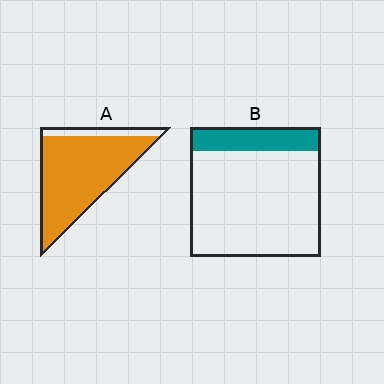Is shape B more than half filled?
No.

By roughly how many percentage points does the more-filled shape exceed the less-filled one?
By roughly 70 percentage points (A over B).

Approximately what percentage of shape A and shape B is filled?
A is approximately 85% and B is approximately 20%.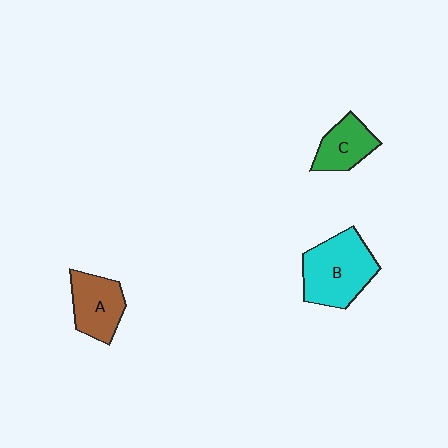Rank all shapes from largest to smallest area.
From largest to smallest: B (cyan), A (brown), C (green).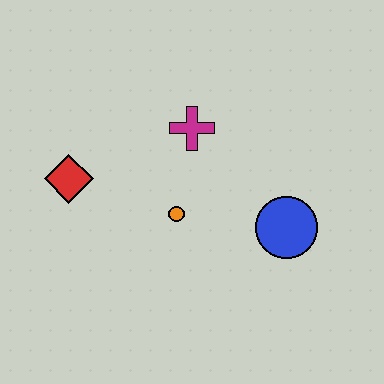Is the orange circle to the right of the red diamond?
Yes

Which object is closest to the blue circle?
The orange circle is closest to the blue circle.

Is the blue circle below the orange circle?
Yes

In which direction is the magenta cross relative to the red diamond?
The magenta cross is to the right of the red diamond.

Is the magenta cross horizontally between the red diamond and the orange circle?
No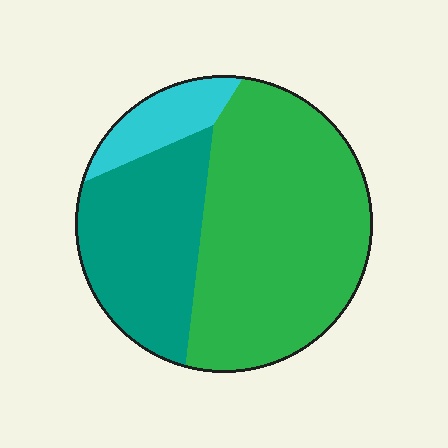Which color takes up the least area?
Cyan, at roughly 10%.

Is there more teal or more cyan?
Teal.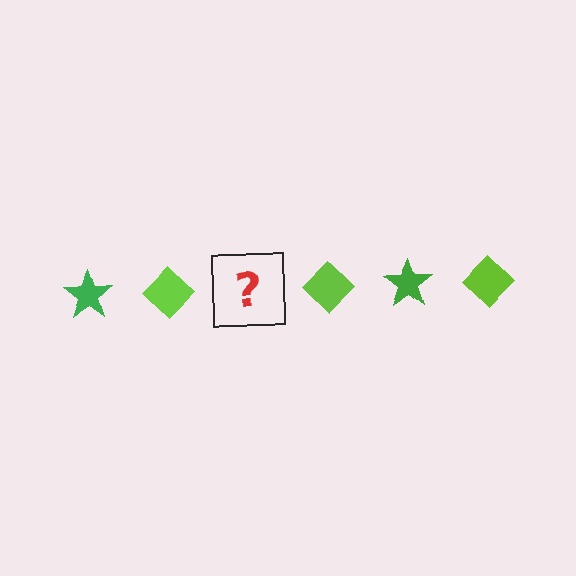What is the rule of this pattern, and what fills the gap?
The rule is that the pattern alternates between green star and lime diamond. The gap should be filled with a green star.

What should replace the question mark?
The question mark should be replaced with a green star.